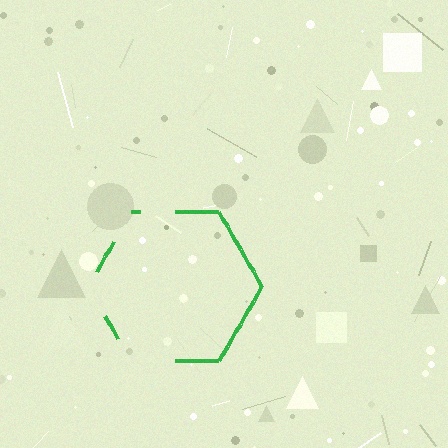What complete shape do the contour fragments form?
The contour fragments form a hexagon.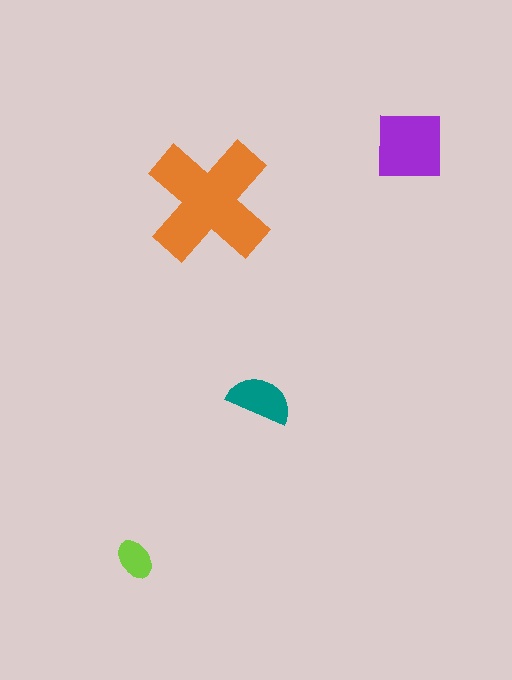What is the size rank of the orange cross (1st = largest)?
1st.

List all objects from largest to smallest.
The orange cross, the purple square, the teal semicircle, the lime ellipse.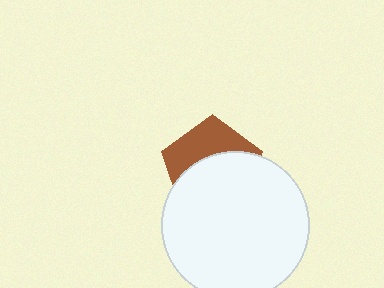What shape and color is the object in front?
The object in front is a white circle.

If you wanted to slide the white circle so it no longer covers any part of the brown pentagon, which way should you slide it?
Slide it down — that is the most direct way to separate the two shapes.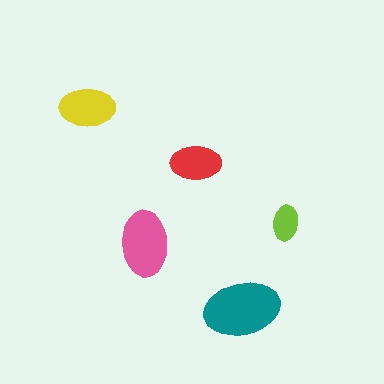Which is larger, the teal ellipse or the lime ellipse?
The teal one.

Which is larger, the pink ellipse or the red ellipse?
The pink one.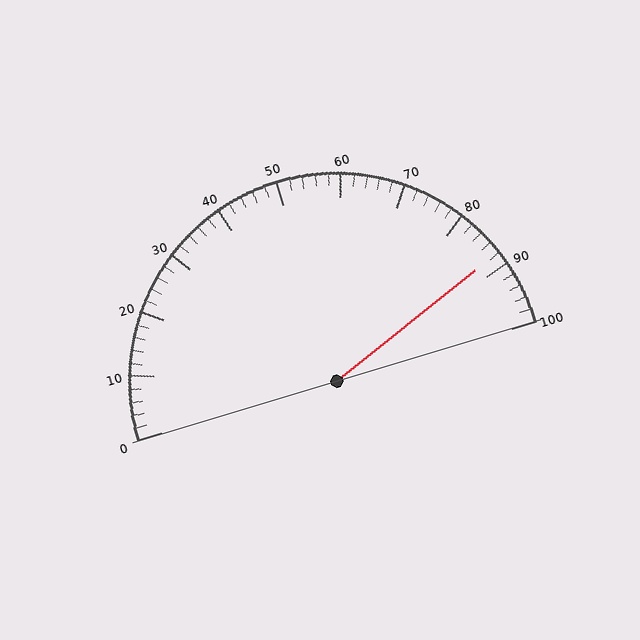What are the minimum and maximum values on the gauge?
The gauge ranges from 0 to 100.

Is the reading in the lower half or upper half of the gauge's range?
The reading is in the upper half of the range (0 to 100).